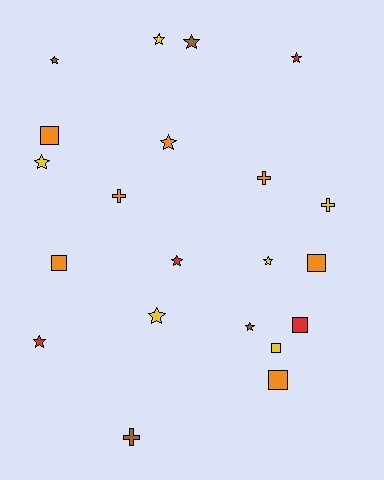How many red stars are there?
There are 3 red stars.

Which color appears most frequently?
Orange, with 7 objects.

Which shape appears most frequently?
Star, with 11 objects.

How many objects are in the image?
There are 21 objects.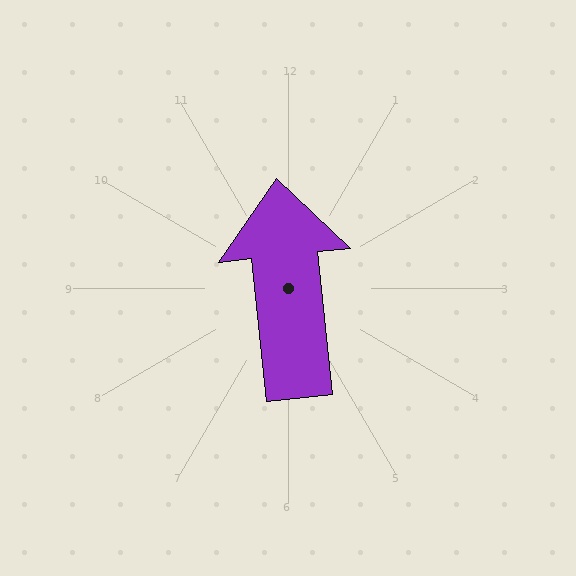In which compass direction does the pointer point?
North.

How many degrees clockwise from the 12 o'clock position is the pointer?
Approximately 354 degrees.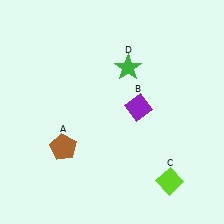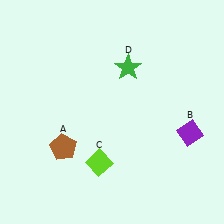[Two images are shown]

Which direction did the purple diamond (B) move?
The purple diamond (B) moved right.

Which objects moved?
The objects that moved are: the purple diamond (B), the lime diamond (C).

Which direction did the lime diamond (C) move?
The lime diamond (C) moved left.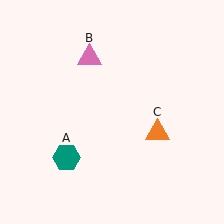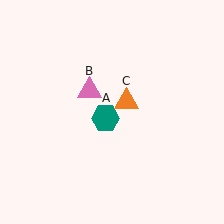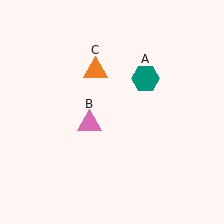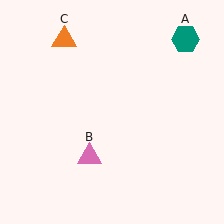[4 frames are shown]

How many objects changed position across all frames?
3 objects changed position: teal hexagon (object A), pink triangle (object B), orange triangle (object C).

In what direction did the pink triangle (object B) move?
The pink triangle (object B) moved down.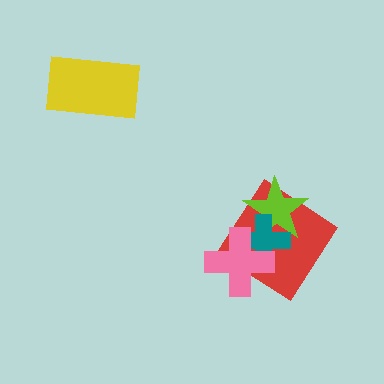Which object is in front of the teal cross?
The pink cross is in front of the teal cross.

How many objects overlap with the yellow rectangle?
0 objects overlap with the yellow rectangle.